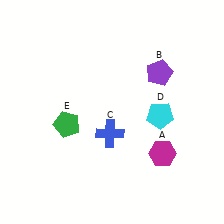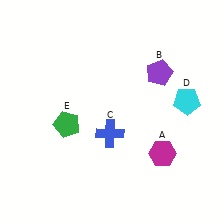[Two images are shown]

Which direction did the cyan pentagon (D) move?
The cyan pentagon (D) moved right.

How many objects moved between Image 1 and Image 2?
1 object moved between the two images.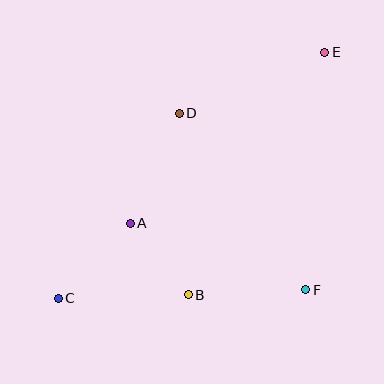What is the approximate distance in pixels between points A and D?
The distance between A and D is approximately 120 pixels.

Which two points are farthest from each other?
Points C and E are farthest from each other.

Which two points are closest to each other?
Points A and B are closest to each other.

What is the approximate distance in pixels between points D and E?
The distance between D and E is approximately 158 pixels.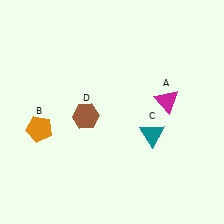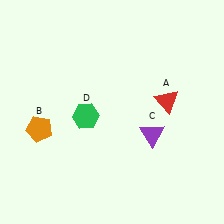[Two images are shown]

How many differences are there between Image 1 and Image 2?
There are 3 differences between the two images.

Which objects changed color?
A changed from magenta to red. C changed from teal to purple. D changed from brown to green.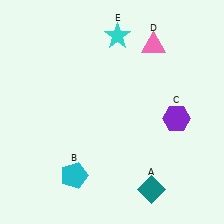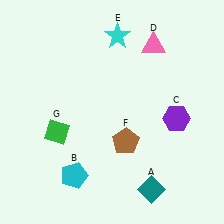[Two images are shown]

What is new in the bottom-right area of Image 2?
A brown pentagon (F) was added in the bottom-right area of Image 2.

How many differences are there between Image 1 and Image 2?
There are 2 differences between the two images.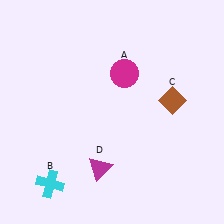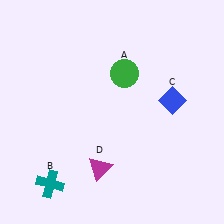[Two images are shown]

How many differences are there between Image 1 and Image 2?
There are 3 differences between the two images.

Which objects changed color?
A changed from magenta to green. B changed from cyan to teal. C changed from brown to blue.